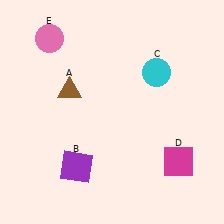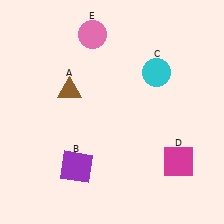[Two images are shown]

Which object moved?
The pink circle (E) moved right.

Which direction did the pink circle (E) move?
The pink circle (E) moved right.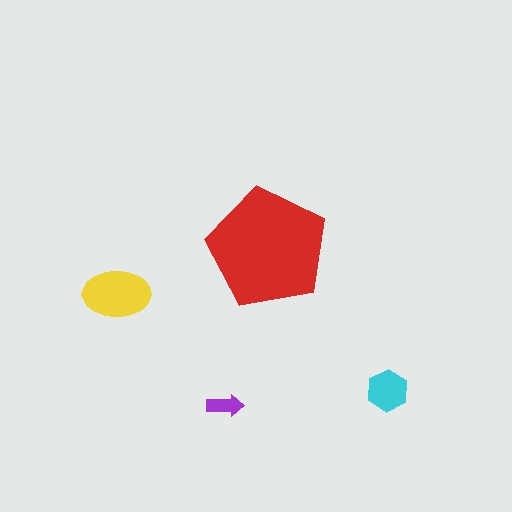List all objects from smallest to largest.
The purple arrow, the cyan hexagon, the yellow ellipse, the red pentagon.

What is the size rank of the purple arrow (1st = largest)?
4th.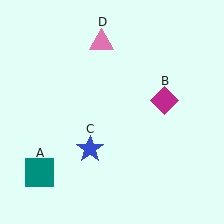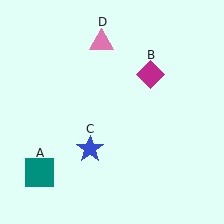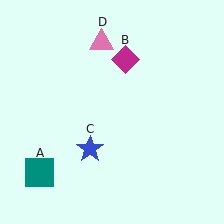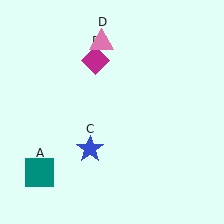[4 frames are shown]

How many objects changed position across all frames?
1 object changed position: magenta diamond (object B).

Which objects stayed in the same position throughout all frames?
Teal square (object A) and blue star (object C) and pink triangle (object D) remained stationary.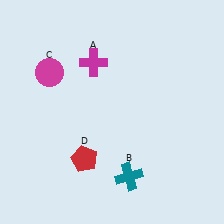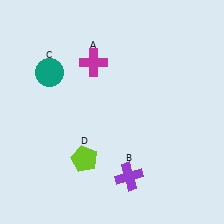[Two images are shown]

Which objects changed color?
B changed from teal to purple. C changed from magenta to teal. D changed from red to lime.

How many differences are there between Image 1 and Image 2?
There are 3 differences between the two images.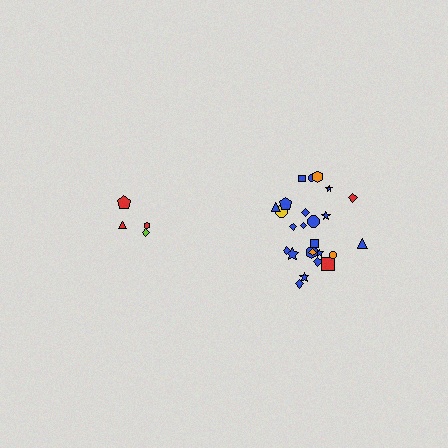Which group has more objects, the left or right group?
The right group.